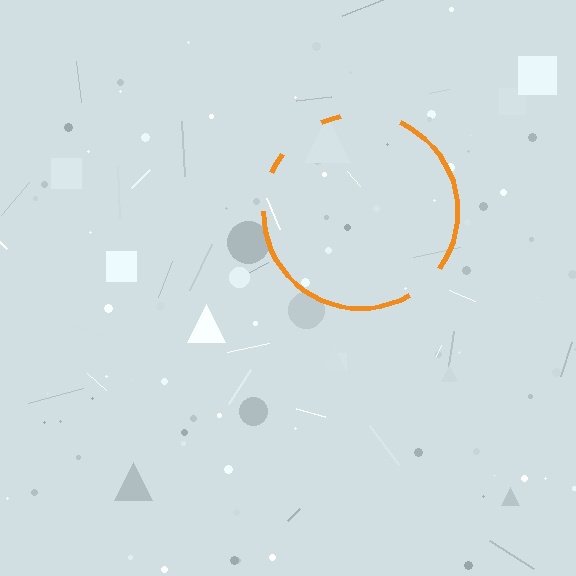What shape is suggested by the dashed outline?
The dashed outline suggests a circle.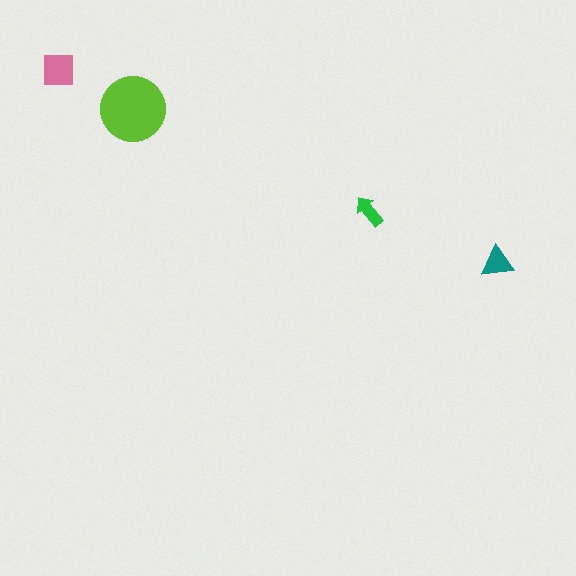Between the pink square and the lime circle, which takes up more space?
The lime circle.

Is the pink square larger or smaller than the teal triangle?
Larger.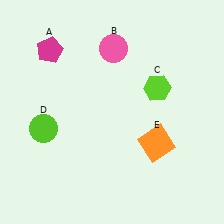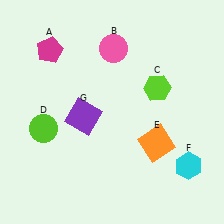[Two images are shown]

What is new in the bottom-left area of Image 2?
A purple square (G) was added in the bottom-left area of Image 2.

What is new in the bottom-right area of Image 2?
A cyan hexagon (F) was added in the bottom-right area of Image 2.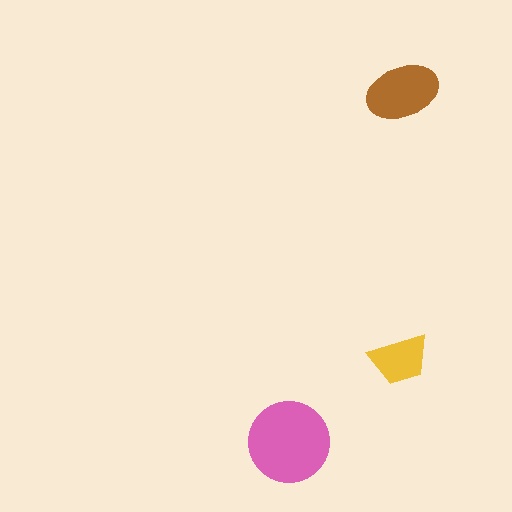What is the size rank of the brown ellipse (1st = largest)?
2nd.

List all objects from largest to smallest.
The pink circle, the brown ellipse, the yellow trapezoid.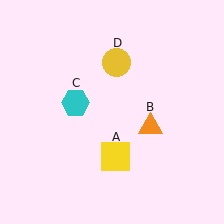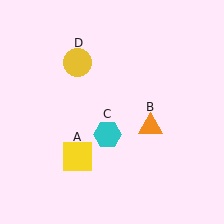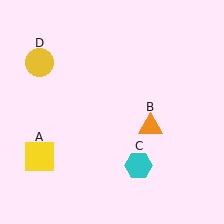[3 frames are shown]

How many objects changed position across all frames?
3 objects changed position: yellow square (object A), cyan hexagon (object C), yellow circle (object D).